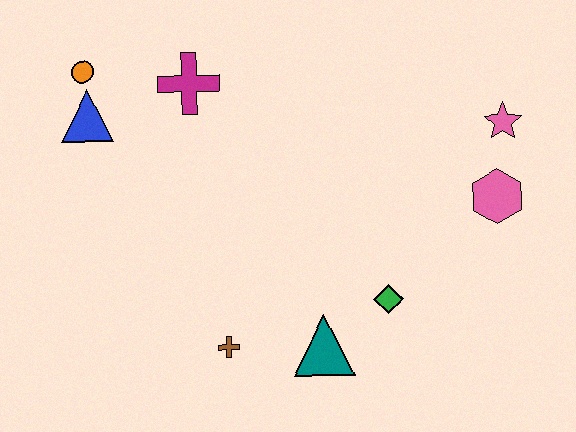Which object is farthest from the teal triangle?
The orange circle is farthest from the teal triangle.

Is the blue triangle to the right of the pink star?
No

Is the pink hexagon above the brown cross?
Yes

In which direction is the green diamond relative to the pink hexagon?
The green diamond is to the left of the pink hexagon.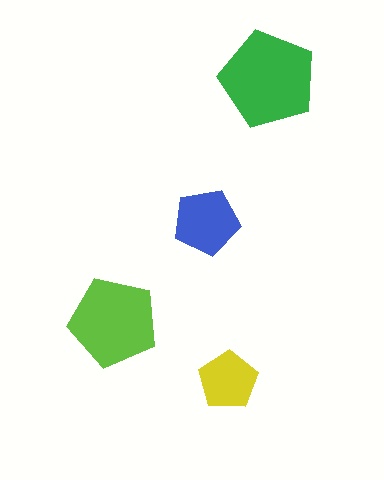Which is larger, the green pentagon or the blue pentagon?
The green one.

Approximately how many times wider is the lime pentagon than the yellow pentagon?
About 1.5 times wider.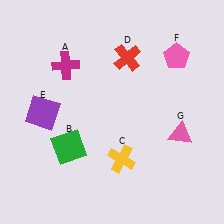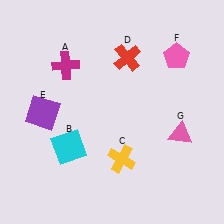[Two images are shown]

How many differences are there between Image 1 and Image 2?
There is 1 difference between the two images.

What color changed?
The square (B) changed from green in Image 1 to cyan in Image 2.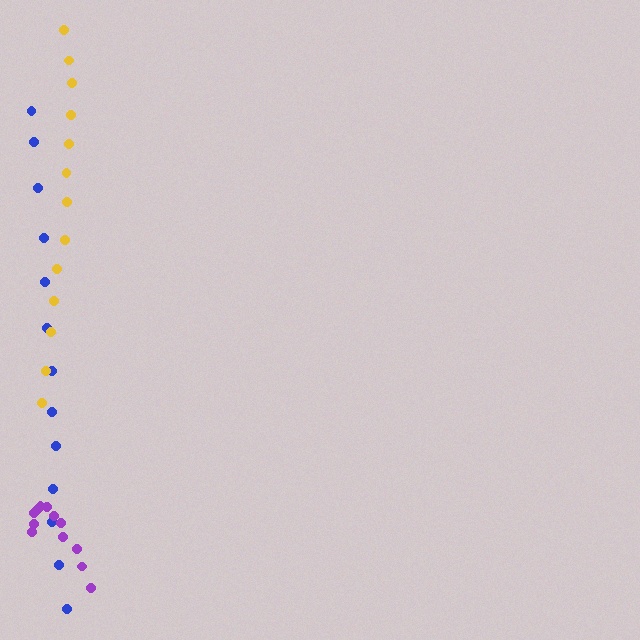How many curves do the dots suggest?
There are 3 distinct paths.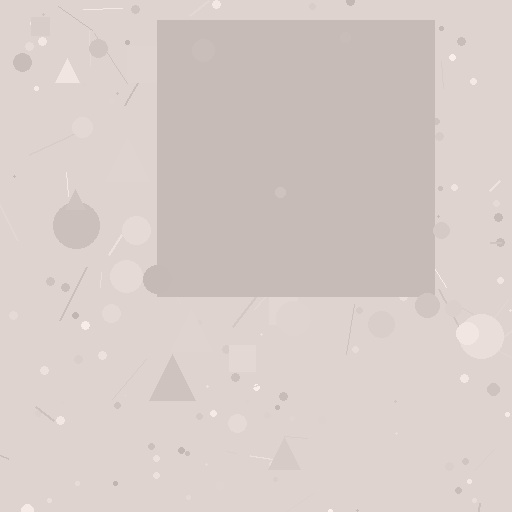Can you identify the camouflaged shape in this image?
The camouflaged shape is a square.